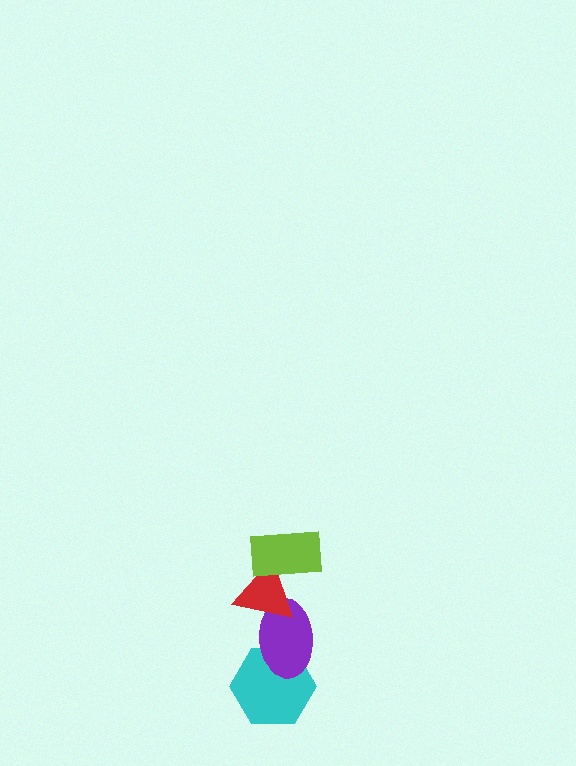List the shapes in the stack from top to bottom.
From top to bottom: the lime rectangle, the red triangle, the purple ellipse, the cyan hexagon.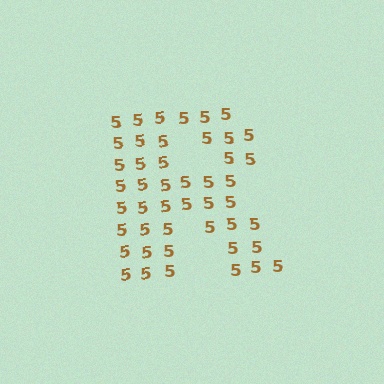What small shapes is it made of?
It is made of small digit 5's.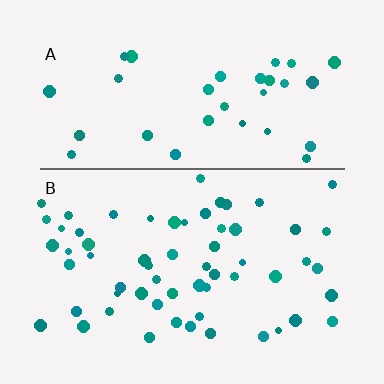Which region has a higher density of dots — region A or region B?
B (the bottom).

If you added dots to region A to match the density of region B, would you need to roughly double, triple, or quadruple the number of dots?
Approximately double.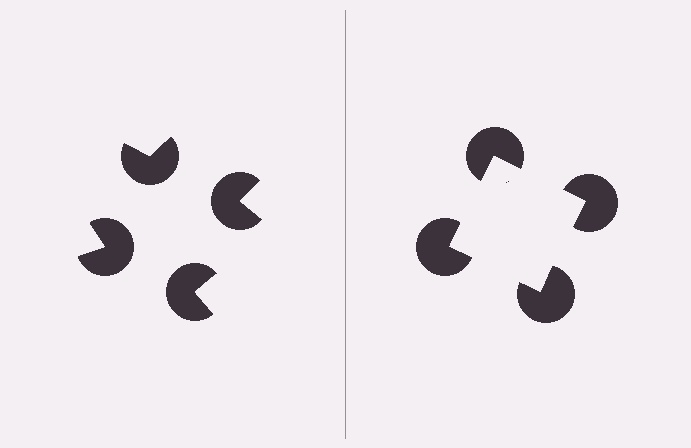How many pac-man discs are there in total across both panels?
8 — 4 on each side.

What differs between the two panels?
The pac-man discs are positioned identically on both sides; only the wedge orientations differ. On the right they align to a square; on the left they are misaligned.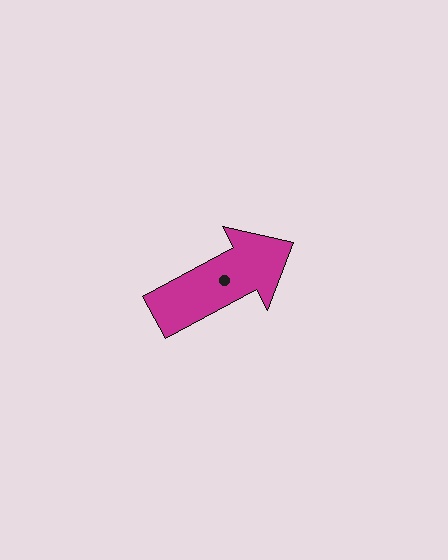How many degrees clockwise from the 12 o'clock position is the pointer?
Approximately 62 degrees.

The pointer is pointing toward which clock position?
Roughly 2 o'clock.